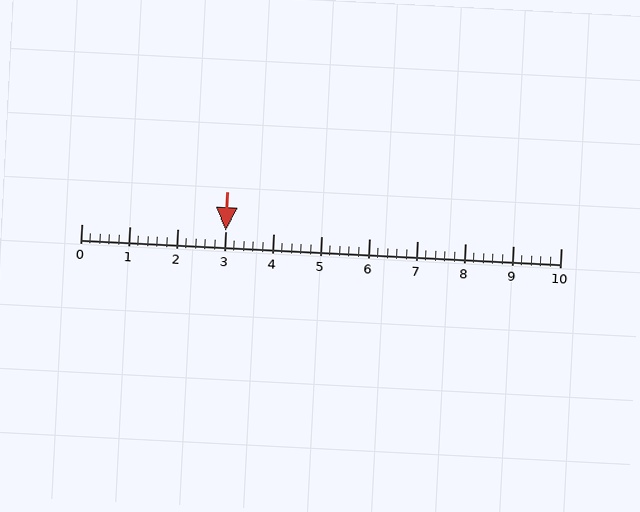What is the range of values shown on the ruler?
The ruler shows values from 0 to 10.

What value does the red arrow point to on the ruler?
The red arrow points to approximately 3.0.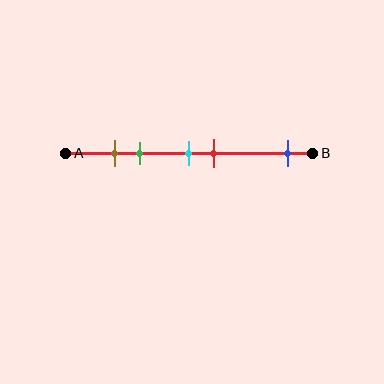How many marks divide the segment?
There are 5 marks dividing the segment.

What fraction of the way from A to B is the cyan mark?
The cyan mark is approximately 50% (0.5) of the way from A to B.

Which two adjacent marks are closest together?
The brown and green marks are the closest adjacent pair.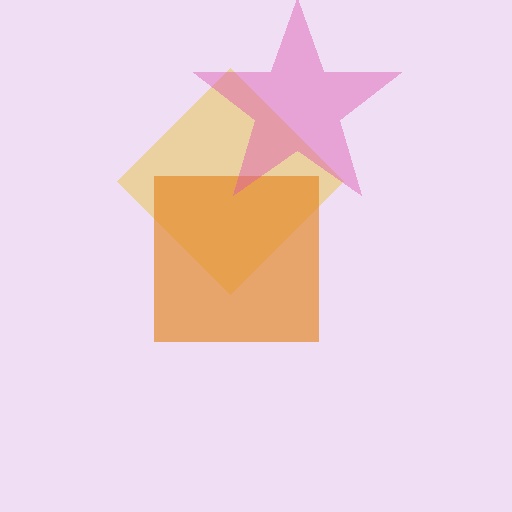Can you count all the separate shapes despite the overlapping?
Yes, there are 3 separate shapes.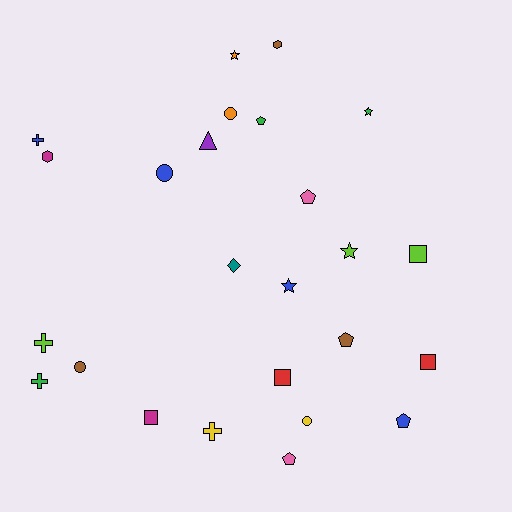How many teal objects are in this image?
There is 1 teal object.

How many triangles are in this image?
There is 1 triangle.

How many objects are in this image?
There are 25 objects.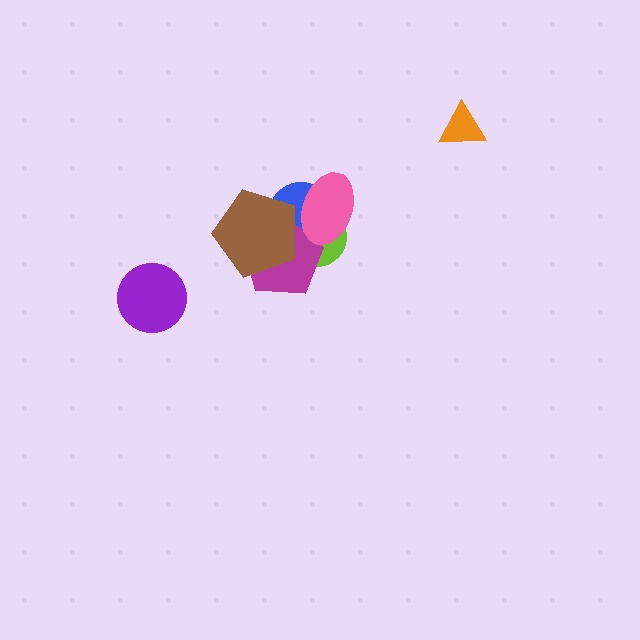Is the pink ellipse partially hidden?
Yes, it is partially covered by another shape.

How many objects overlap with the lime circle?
4 objects overlap with the lime circle.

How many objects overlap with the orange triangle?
0 objects overlap with the orange triangle.